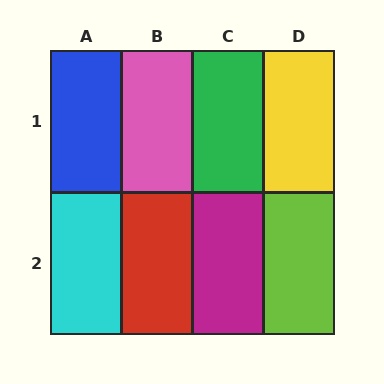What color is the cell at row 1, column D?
Yellow.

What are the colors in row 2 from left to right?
Cyan, red, magenta, lime.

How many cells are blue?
1 cell is blue.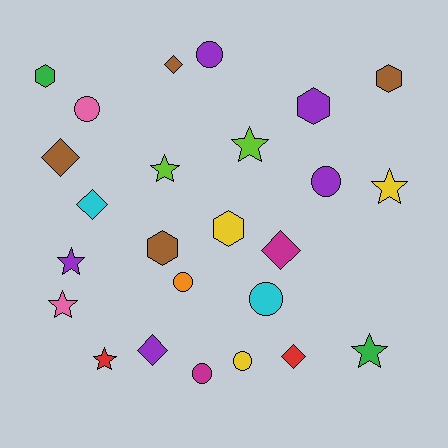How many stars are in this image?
There are 7 stars.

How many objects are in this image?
There are 25 objects.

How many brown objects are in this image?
There are 4 brown objects.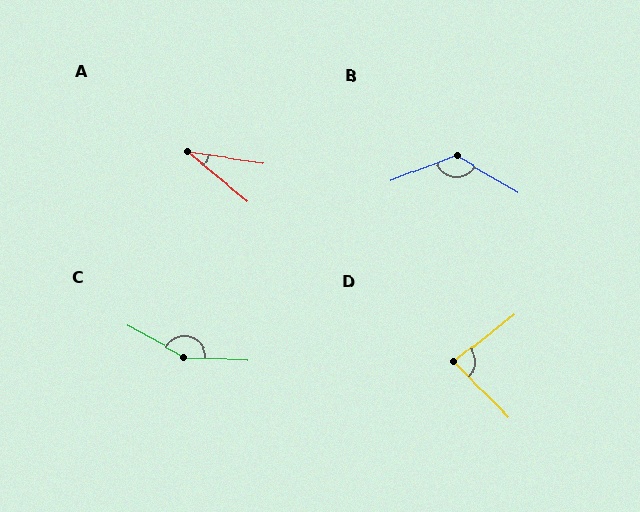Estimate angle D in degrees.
Approximately 83 degrees.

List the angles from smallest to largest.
A (30°), D (83°), B (128°), C (153°).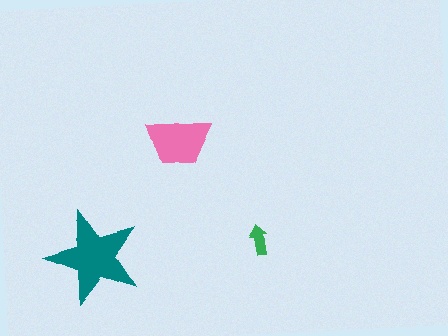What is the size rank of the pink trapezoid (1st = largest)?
2nd.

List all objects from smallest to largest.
The green arrow, the pink trapezoid, the teal star.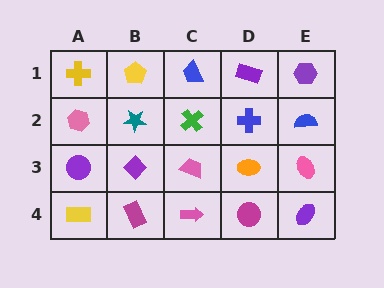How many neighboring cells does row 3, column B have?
4.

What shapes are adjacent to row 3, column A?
A pink hexagon (row 2, column A), a yellow rectangle (row 4, column A), a purple diamond (row 3, column B).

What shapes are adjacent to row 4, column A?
A purple circle (row 3, column A), a magenta rectangle (row 4, column B).